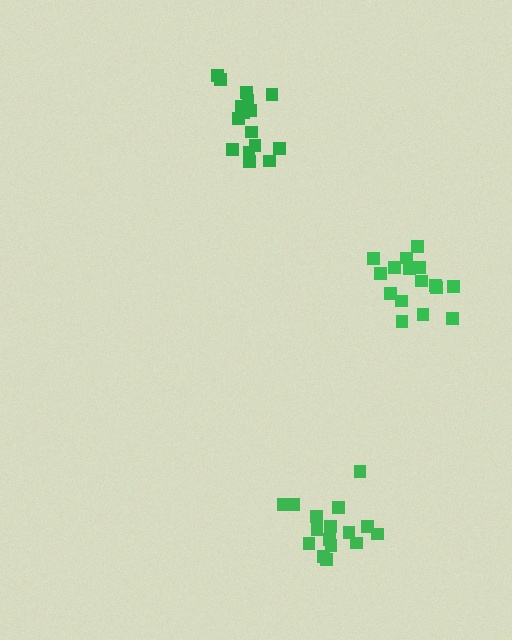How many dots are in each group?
Group 1: 16 dots, Group 2: 16 dots, Group 3: 16 dots (48 total).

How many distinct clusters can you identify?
There are 3 distinct clusters.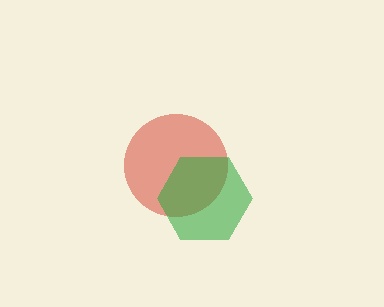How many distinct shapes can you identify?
There are 2 distinct shapes: a red circle, a green hexagon.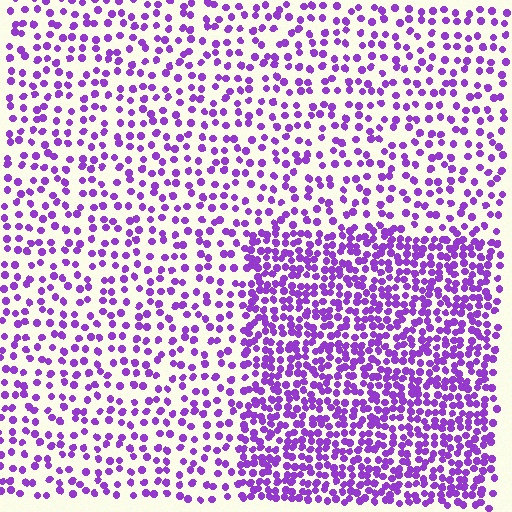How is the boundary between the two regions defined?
The boundary is defined by a change in element density (approximately 2.1x ratio). All elements are the same color, size, and shape.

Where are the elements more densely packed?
The elements are more densely packed inside the rectangle boundary.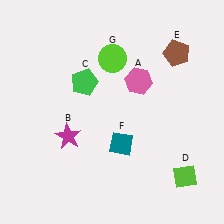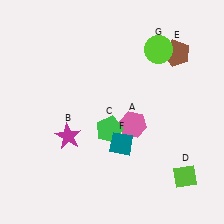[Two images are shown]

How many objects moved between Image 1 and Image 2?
3 objects moved between the two images.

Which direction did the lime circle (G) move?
The lime circle (G) moved right.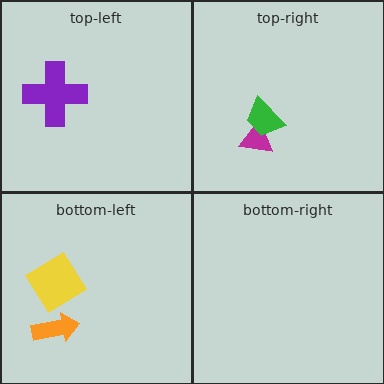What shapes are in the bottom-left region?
The yellow diamond, the orange arrow.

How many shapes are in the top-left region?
1.